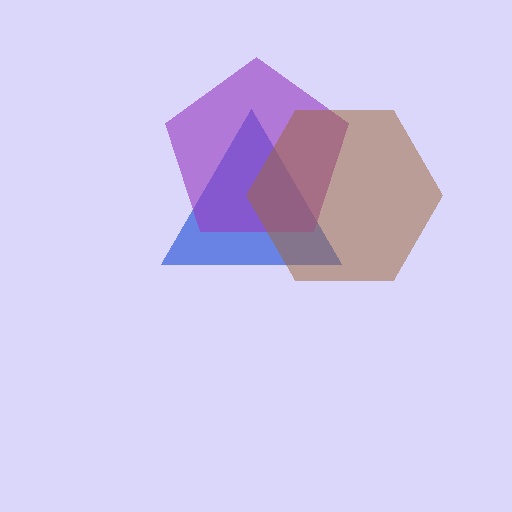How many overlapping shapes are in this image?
There are 3 overlapping shapes in the image.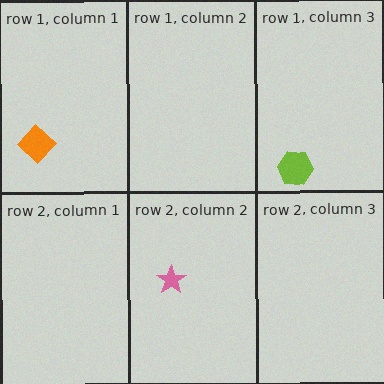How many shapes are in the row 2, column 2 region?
1.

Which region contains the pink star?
The row 2, column 2 region.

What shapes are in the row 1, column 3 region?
The lime hexagon.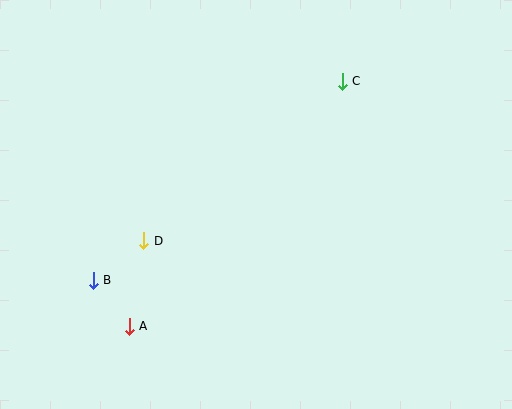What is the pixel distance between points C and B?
The distance between C and B is 319 pixels.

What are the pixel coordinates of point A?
Point A is at (129, 326).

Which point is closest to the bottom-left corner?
Point A is closest to the bottom-left corner.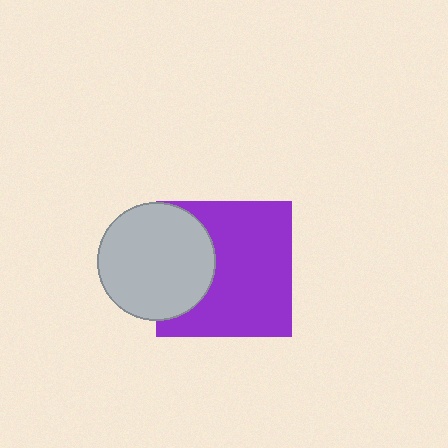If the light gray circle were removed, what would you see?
You would see the complete purple square.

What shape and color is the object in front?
The object in front is a light gray circle.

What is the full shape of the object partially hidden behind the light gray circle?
The partially hidden object is a purple square.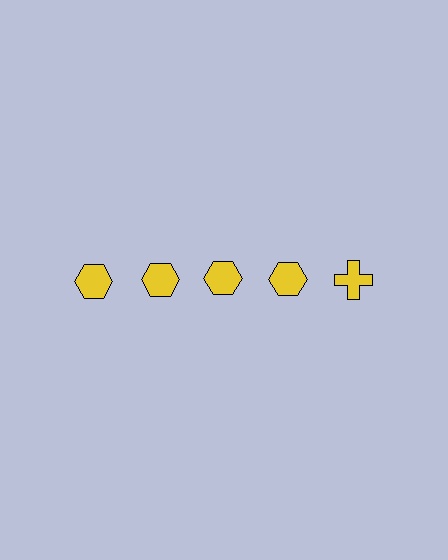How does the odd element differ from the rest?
It has a different shape: cross instead of hexagon.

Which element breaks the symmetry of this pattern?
The yellow cross in the top row, rightmost column breaks the symmetry. All other shapes are yellow hexagons.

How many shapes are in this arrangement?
There are 5 shapes arranged in a grid pattern.